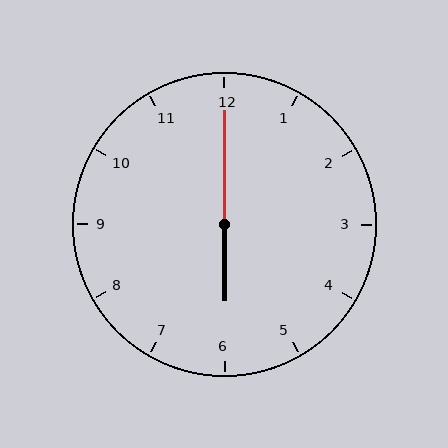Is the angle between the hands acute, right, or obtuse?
It is obtuse.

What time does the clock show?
6:00.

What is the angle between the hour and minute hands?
Approximately 180 degrees.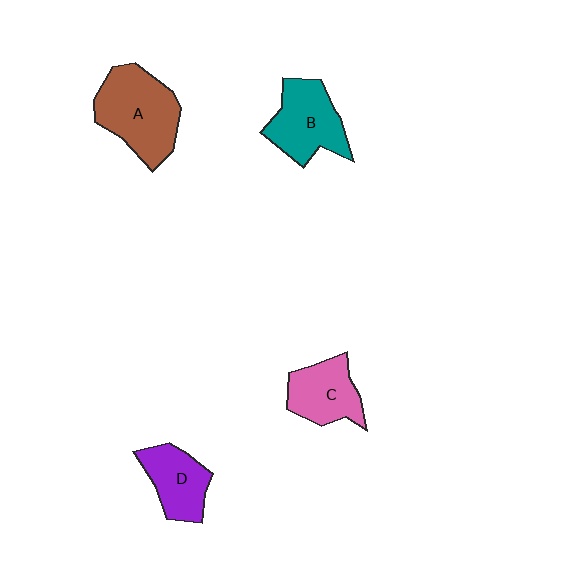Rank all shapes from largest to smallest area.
From largest to smallest: A (brown), B (teal), C (pink), D (purple).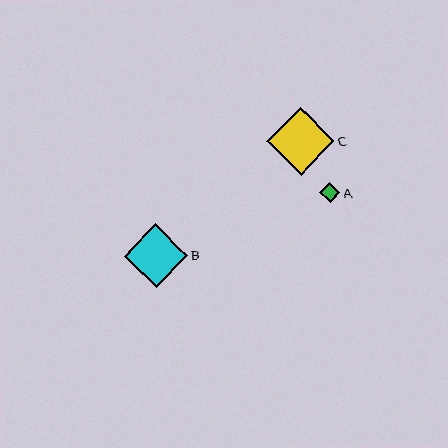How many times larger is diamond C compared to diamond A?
Diamond C is approximately 3.4 times the size of diamond A.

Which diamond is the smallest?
Diamond A is the smallest with a size of approximately 20 pixels.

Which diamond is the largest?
Diamond C is the largest with a size of approximately 68 pixels.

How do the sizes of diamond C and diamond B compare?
Diamond C and diamond B are approximately the same size.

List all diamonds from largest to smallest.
From largest to smallest: C, B, A.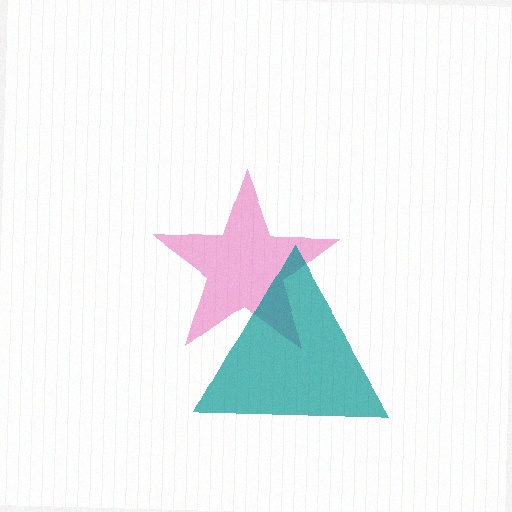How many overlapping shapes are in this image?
There are 2 overlapping shapes in the image.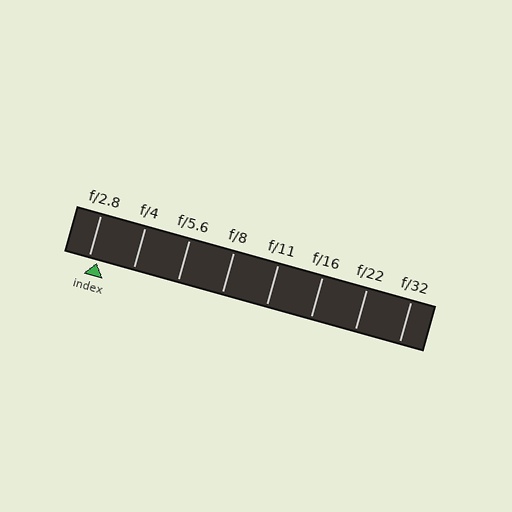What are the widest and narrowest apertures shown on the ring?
The widest aperture shown is f/2.8 and the narrowest is f/32.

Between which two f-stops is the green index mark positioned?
The index mark is between f/2.8 and f/4.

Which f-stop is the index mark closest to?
The index mark is closest to f/2.8.